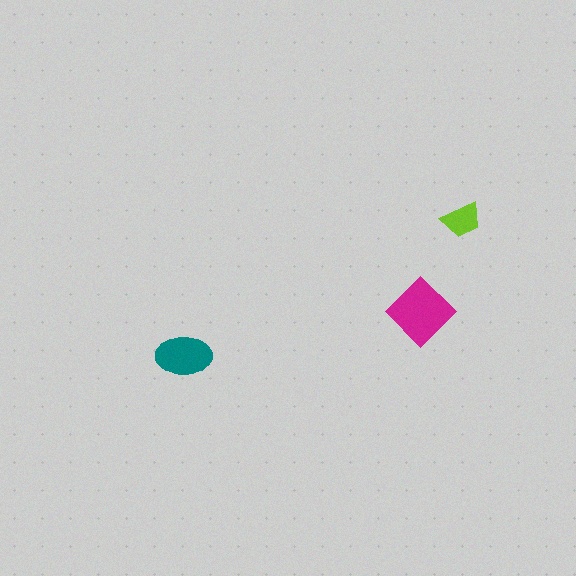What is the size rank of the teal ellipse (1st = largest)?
2nd.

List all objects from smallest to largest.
The lime trapezoid, the teal ellipse, the magenta diamond.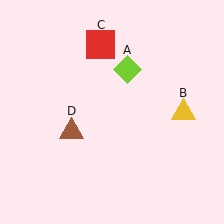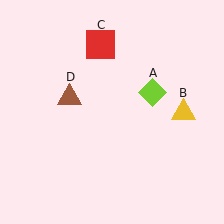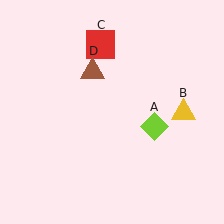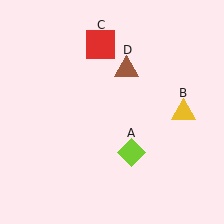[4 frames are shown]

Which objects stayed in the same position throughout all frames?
Yellow triangle (object B) and red square (object C) remained stationary.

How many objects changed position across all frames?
2 objects changed position: lime diamond (object A), brown triangle (object D).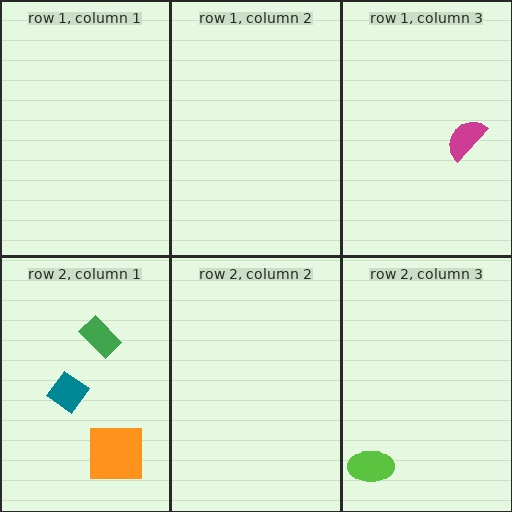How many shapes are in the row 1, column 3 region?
1.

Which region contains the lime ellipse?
The row 2, column 3 region.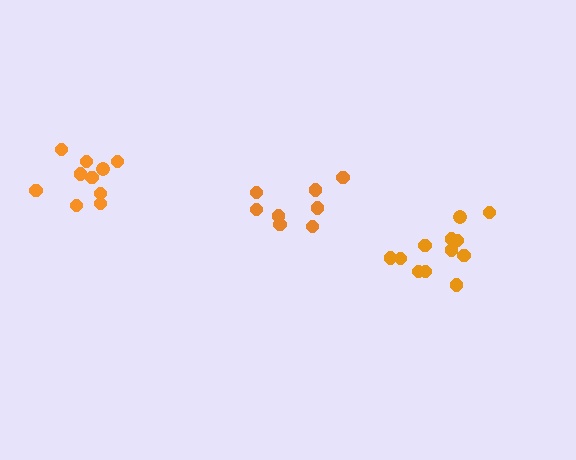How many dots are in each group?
Group 1: 12 dots, Group 2: 8 dots, Group 3: 10 dots (30 total).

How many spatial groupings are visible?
There are 3 spatial groupings.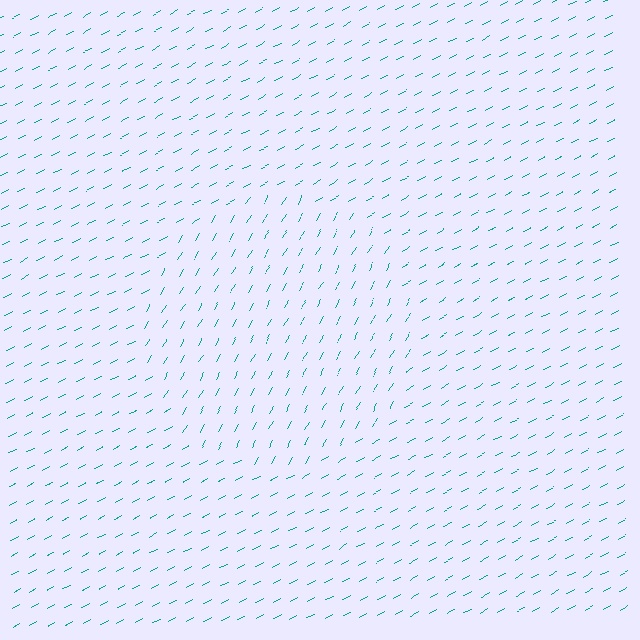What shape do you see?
I see a circle.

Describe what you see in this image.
The image is filled with small teal line segments. A circle region in the image has lines oriented differently from the surrounding lines, creating a visible texture boundary.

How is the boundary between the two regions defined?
The boundary is defined purely by a change in line orientation (approximately 31 degrees difference). All lines are the same color and thickness.